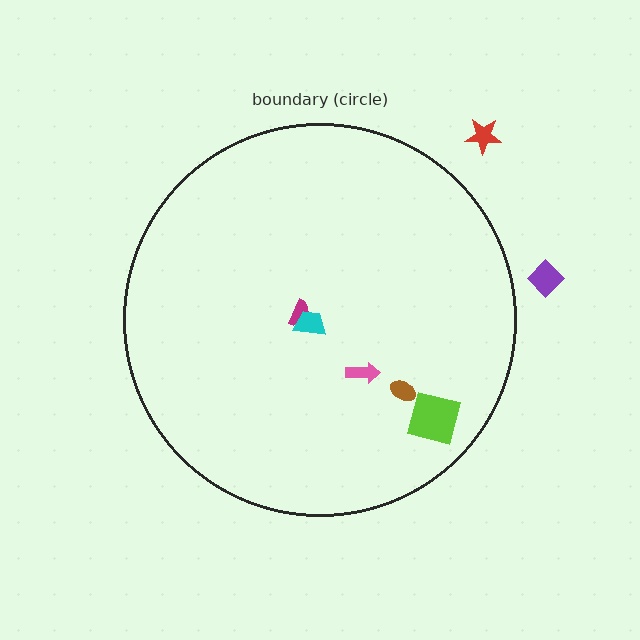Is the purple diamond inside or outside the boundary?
Outside.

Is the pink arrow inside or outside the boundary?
Inside.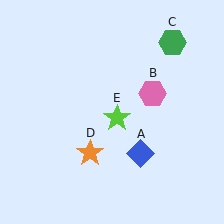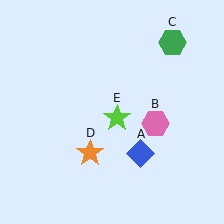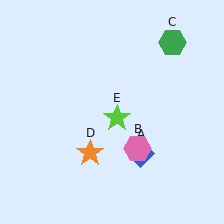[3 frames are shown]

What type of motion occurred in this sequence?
The pink hexagon (object B) rotated clockwise around the center of the scene.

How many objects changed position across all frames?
1 object changed position: pink hexagon (object B).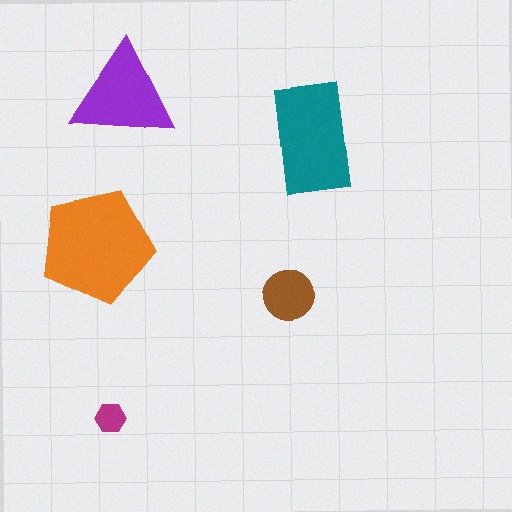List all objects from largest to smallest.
The orange pentagon, the teal rectangle, the purple triangle, the brown circle, the magenta hexagon.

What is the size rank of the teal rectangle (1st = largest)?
2nd.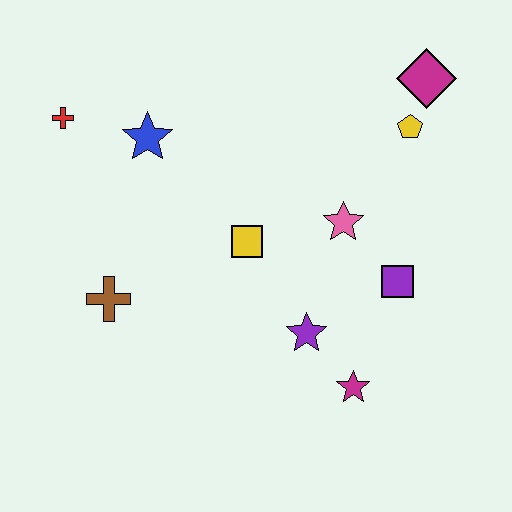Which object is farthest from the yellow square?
The magenta diamond is farthest from the yellow square.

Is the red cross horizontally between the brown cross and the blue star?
No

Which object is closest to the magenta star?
The purple star is closest to the magenta star.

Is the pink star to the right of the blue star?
Yes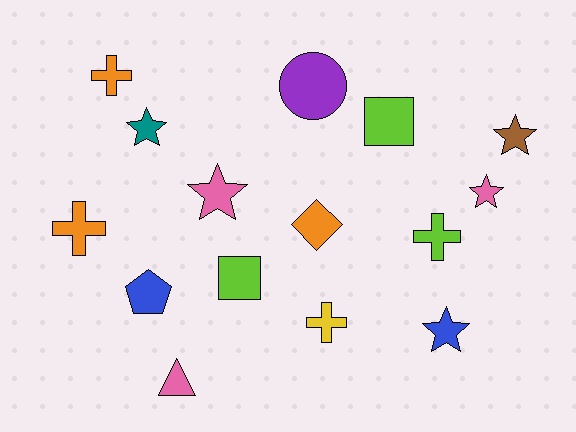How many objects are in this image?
There are 15 objects.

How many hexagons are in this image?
There are no hexagons.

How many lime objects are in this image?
There are 3 lime objects.